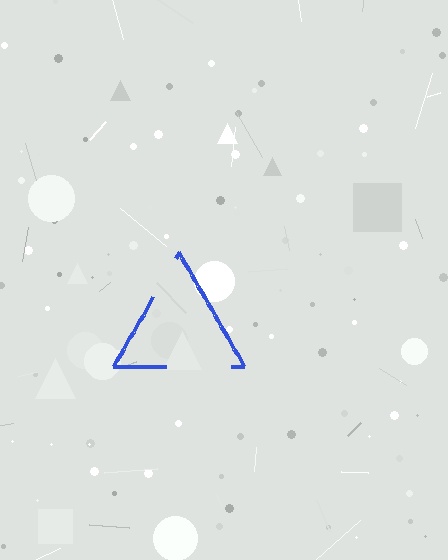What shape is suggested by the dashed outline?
The dashed outline suggests a triangle.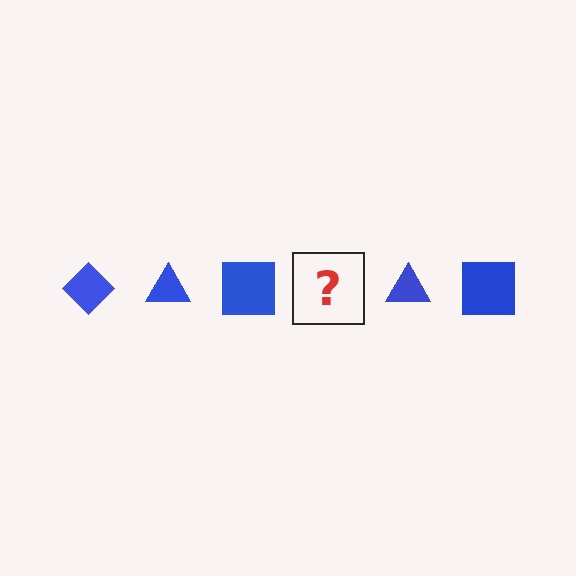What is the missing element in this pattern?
The missing element is a blue diamond.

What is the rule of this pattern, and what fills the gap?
The rule is that the pattern cycles through diamond, triangle, square shapes in blue. The gap should be filled with a blue diamond.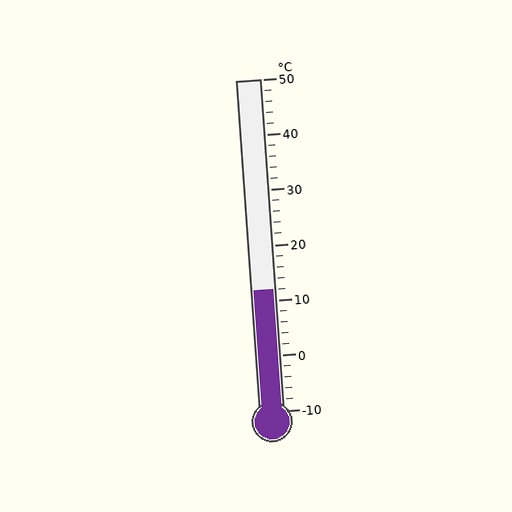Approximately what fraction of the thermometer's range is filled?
The thermometer is filled to approximately 35% of its range.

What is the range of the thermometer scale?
The thermometer scale ranges from -10°C to 50°C.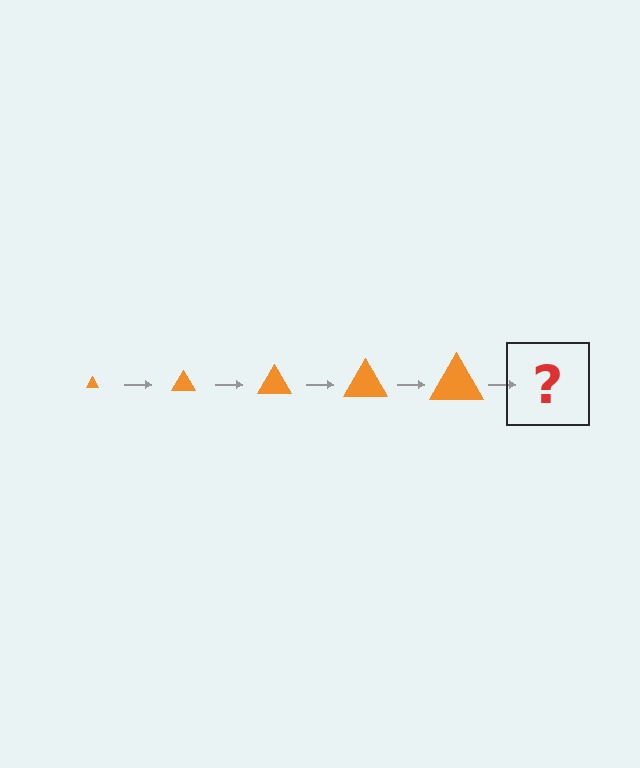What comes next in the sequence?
The next element should be an orange triangle, larger than the previous one.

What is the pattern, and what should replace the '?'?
The pattern is that the triangle gets progressively larger each step. The '?' should be an orange triangle, larger than the previous one.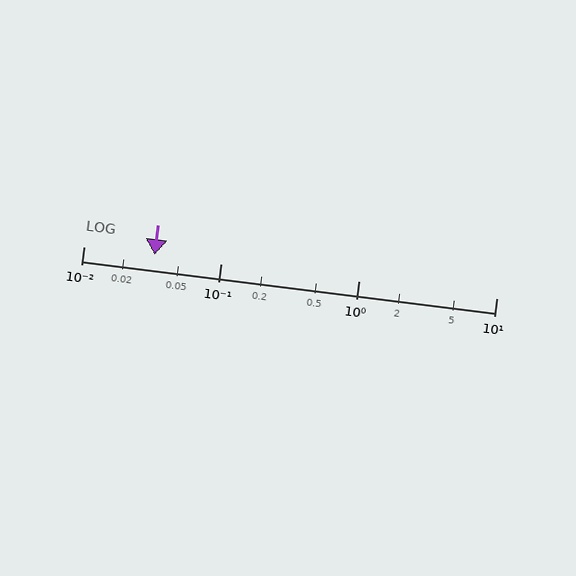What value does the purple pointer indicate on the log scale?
The pointer indicates approximately 0.033.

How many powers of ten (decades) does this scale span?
The scale spans 3 decades, from 0.01 to 10.